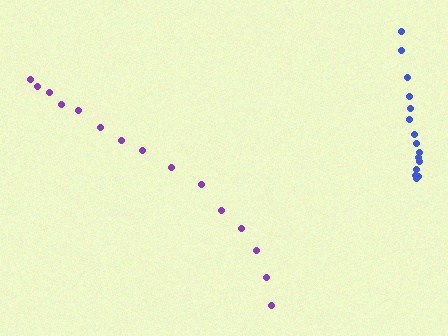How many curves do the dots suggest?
There are 2 distinct paths.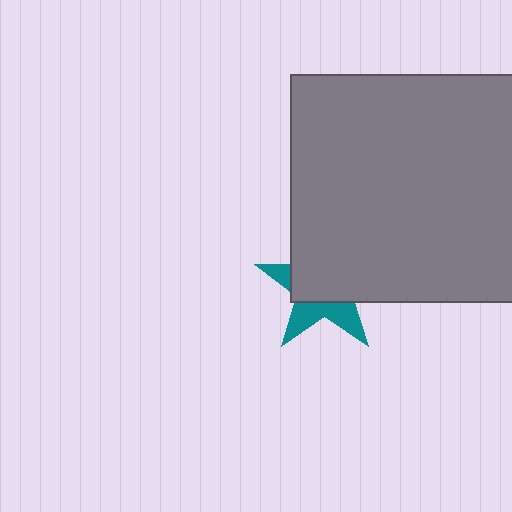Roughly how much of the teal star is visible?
A small part of it is visible (roughly 37%).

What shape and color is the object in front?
The object in front is a gray square.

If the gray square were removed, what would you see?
You would see the complete teal star.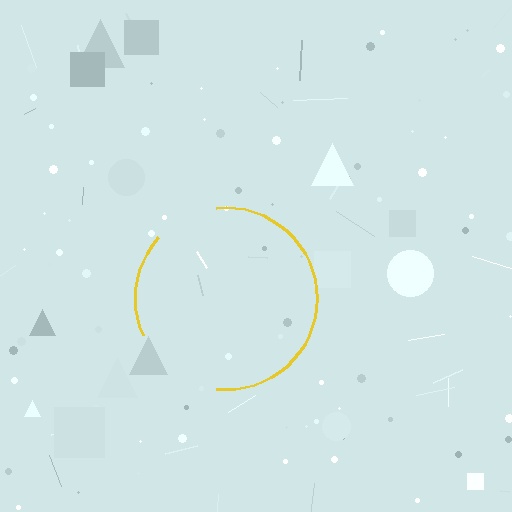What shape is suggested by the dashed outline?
The dashed outline suggests a circle.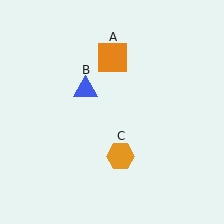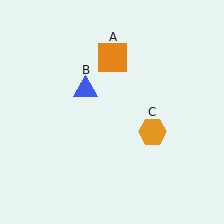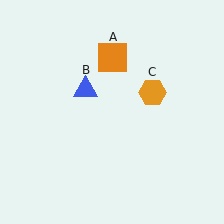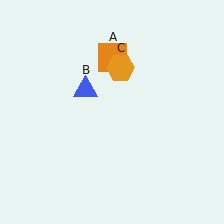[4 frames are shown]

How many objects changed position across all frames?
1 object changed position: orange hexagon (object C).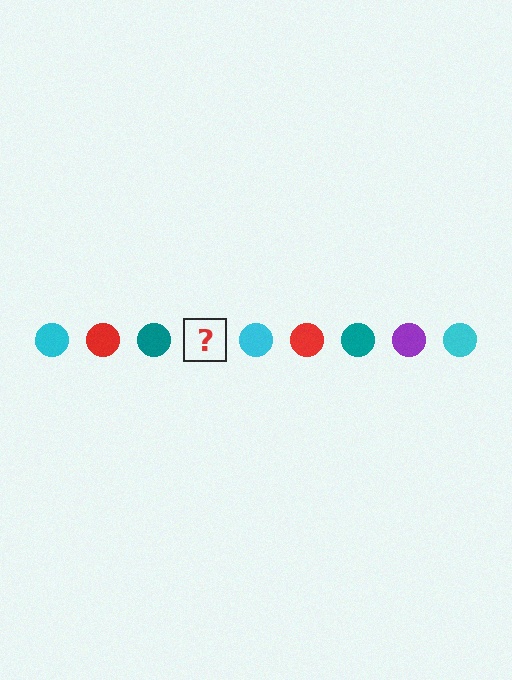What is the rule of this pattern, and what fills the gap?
The rule is that the pattern cycles through cyan, red, teal, purple circles. The gap should be filled with a purple circle.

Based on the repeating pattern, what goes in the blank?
The blank should be a purple circle.